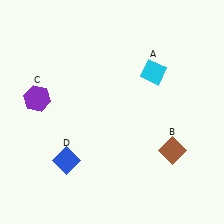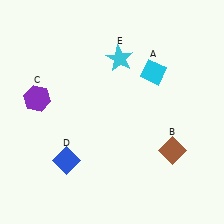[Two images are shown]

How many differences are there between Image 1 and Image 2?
There is 1 difference between the two images.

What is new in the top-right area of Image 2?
A cyan star (E) was added in the top-right area of Image 2.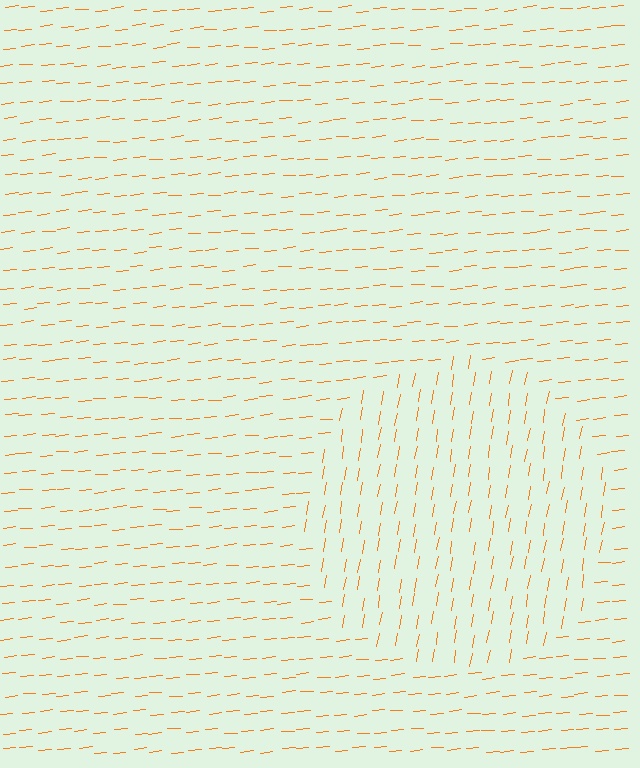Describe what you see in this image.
The image is filled with small orange line segments. A circle region in the image has lines oriented differently from the surrounding lines, creating a visible texture boundary.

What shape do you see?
I see a circle.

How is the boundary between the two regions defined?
The boundary is defined purely by a change in line orientation (approximately 75 degrees difference). All lines are the same color and thickness.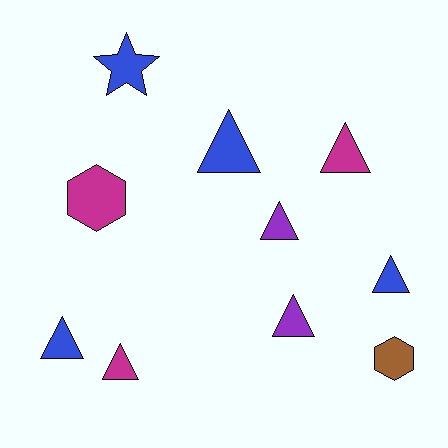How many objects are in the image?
There are 10 objects.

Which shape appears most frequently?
Triangle, with 7 objects.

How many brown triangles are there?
There are no brown triangles.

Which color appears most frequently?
Blue, with 4 objects.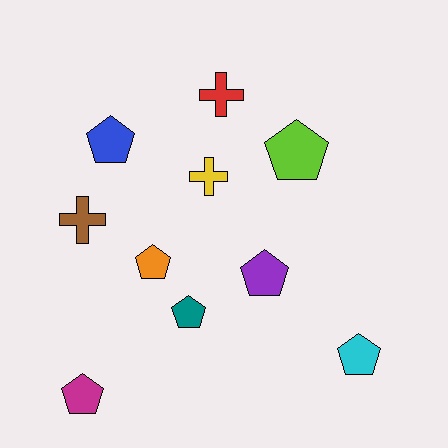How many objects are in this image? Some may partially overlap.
There are 10 objects.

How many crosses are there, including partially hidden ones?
There are 3 crosses.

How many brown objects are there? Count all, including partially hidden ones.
There is 1 brown object.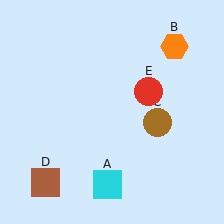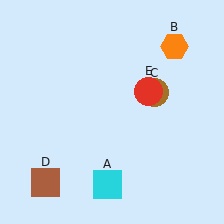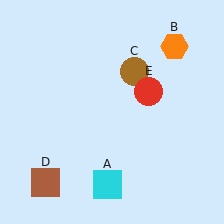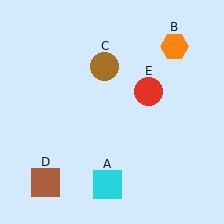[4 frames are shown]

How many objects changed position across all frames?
1 object changed position: brown circle (object C).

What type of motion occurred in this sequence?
The brown circle (object C) rotated counterclockwise around the center of the scene.